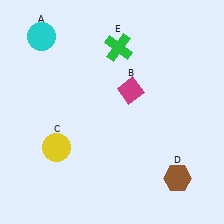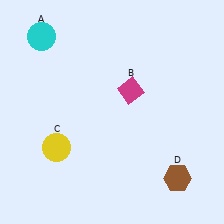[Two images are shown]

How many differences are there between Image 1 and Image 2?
There is 1 difference between the two images.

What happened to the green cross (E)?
The green cross (E) was removed in Image 2. It was in the top-right area of Image 1.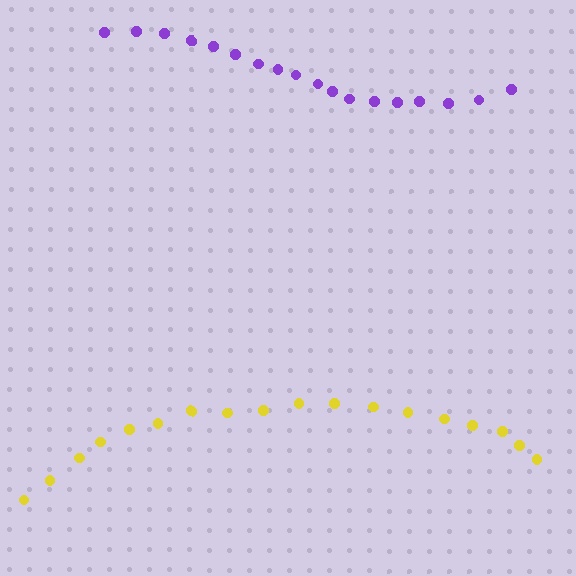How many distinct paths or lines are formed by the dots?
There are 2 distinct paths.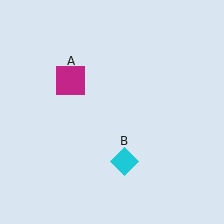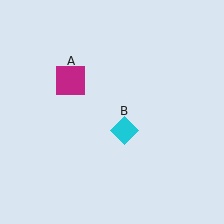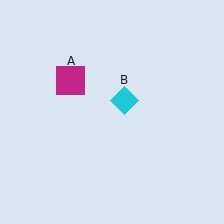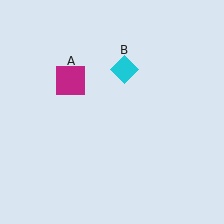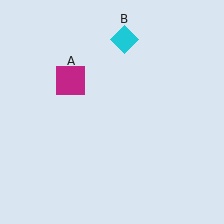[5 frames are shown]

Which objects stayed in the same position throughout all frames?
Magenta square (object A) remained stationary.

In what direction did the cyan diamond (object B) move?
The cyan diamond (object B) moved up.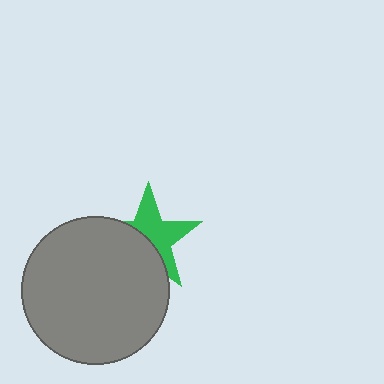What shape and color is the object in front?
The object in front is a gray circle.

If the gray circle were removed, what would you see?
You would see the complete green star.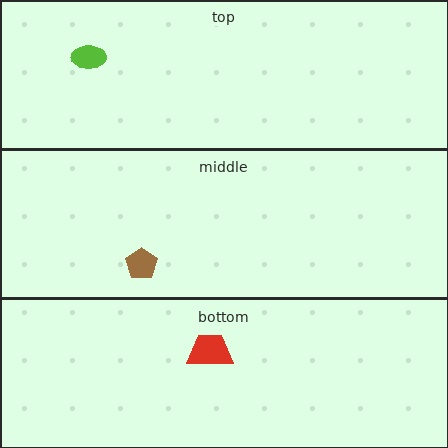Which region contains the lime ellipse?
The top region.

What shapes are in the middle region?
The brown pentagon.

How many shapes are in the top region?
1.